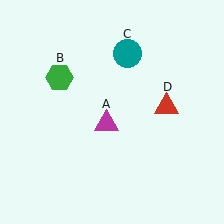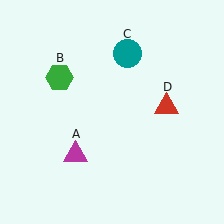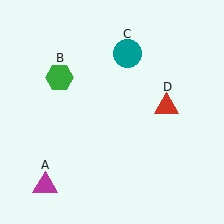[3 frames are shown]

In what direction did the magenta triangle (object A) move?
The magenta triangle (object A) moved down and to the left.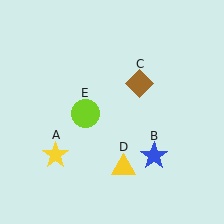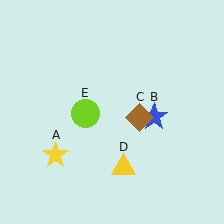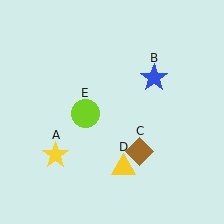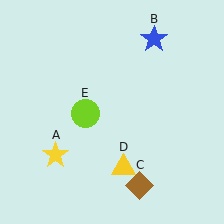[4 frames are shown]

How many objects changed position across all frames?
2 objects changed position: blue star (object B), brown diamond (object C).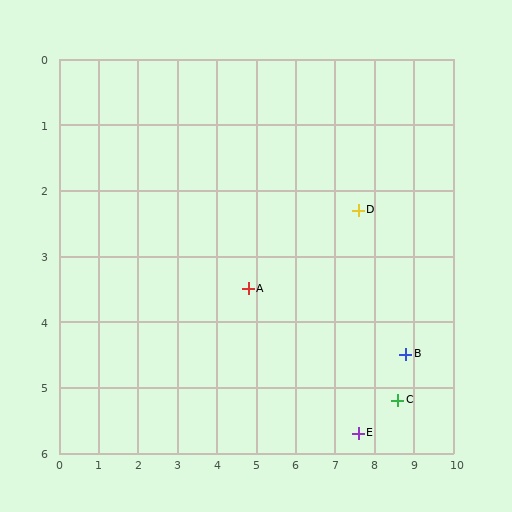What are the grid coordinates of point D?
Point D is at approximately (7.6, 2.3).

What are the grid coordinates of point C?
Point C is at approximately (8.6, 5.2).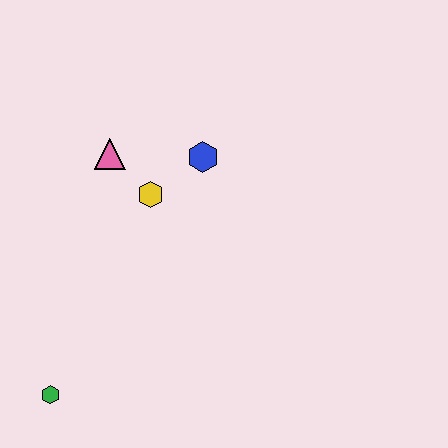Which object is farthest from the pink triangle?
The green hexagon is farthest from the pink triangle.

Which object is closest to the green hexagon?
The yellow hexagon is closest to the green hexagon.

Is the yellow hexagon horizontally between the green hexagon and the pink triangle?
No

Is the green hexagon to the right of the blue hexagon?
No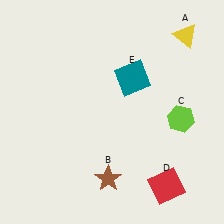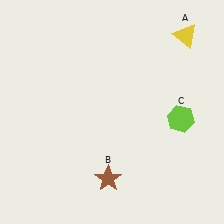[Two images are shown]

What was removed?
The teal square (E), the red square (D) were removed in Image 2.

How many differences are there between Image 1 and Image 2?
There are 2 differences between the two images.